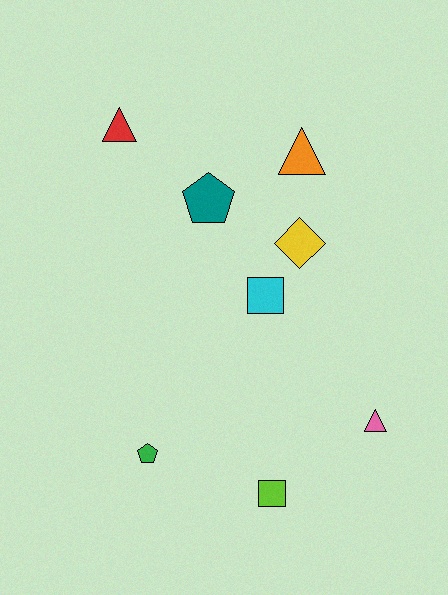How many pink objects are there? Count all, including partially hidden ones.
There is 1 pink object.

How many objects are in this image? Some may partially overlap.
There are 8 objects.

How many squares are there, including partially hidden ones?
There are 2 squares.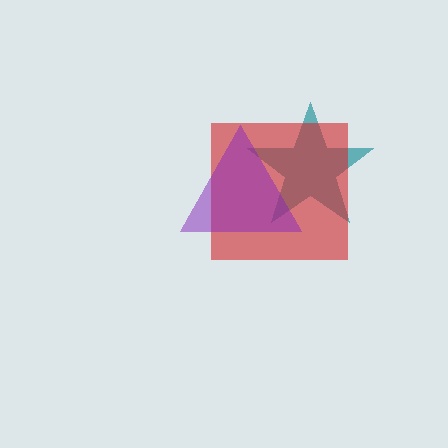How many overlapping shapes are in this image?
There are 3 overlapping shapes in the image.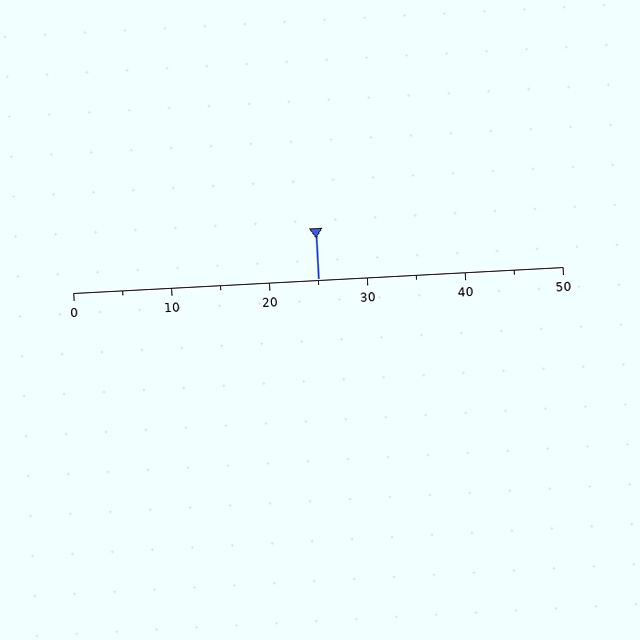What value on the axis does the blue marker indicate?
The marker indicates approximately 25.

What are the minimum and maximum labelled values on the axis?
The axis runs from 0 to 50.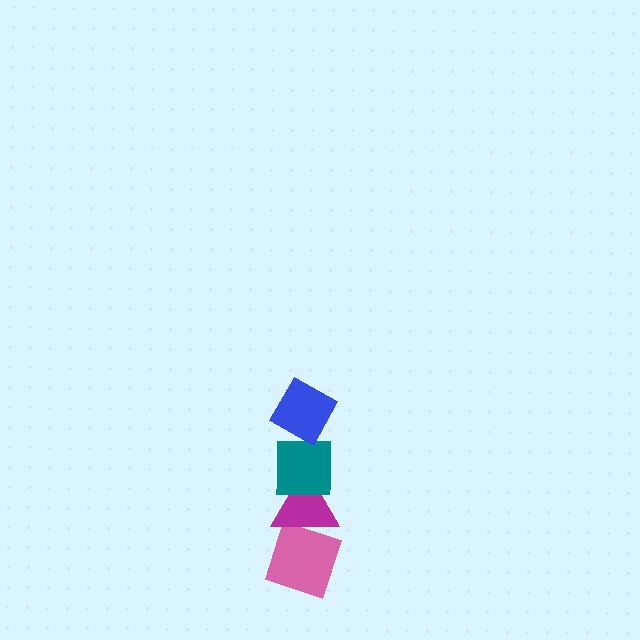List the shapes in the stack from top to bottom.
From top to bottom: the blue diamond, the teal square, the magenta triangle, the pink diamond.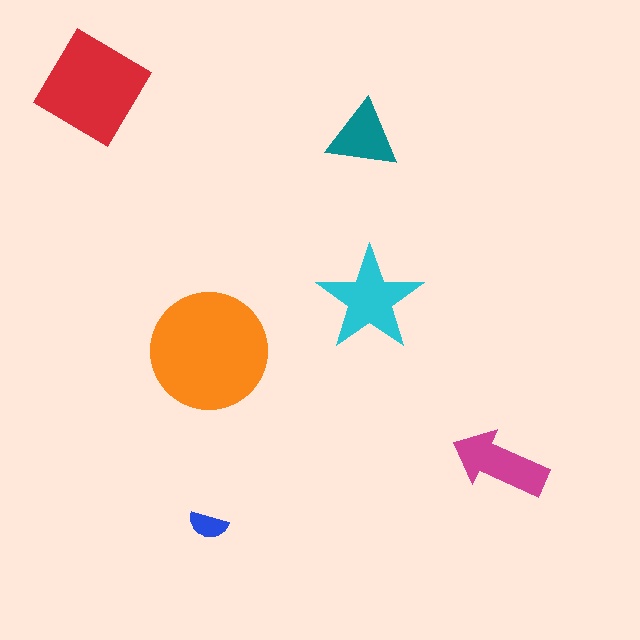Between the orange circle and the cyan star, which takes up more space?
The orange circle.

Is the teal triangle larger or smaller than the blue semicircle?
Larger.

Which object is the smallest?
The blue semicircle.